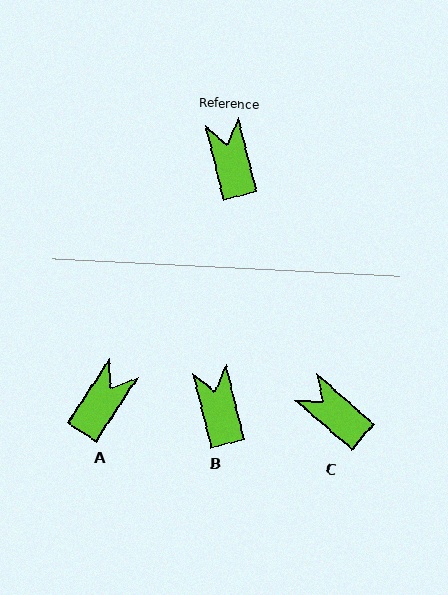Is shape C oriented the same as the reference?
No, it is off by about 35 degrees.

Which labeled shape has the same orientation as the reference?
B.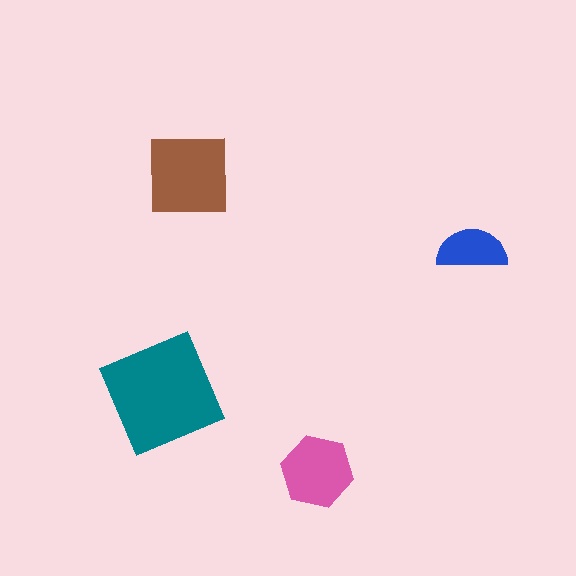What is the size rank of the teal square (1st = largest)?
1st.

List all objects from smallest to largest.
The blue semicircle, the pink hexagon, the brown square, the teal square.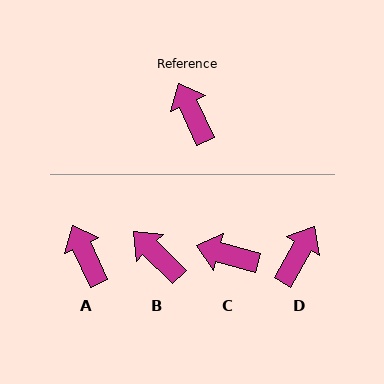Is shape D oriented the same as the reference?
No, it is off by about 55 degrees.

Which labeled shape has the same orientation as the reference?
A.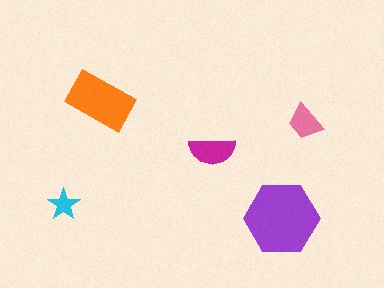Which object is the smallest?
The cyan star.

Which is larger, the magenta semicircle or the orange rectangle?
The orange rectangle.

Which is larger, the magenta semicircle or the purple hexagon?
The purple hexagon.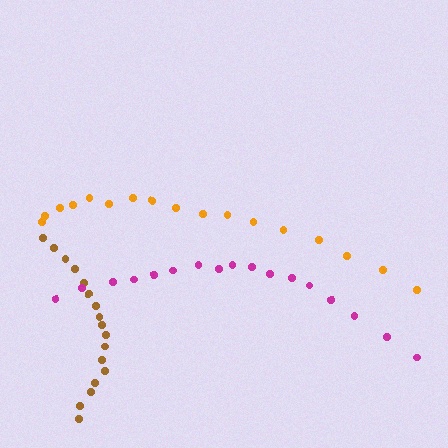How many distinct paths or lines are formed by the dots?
There are 3 distinct paths.